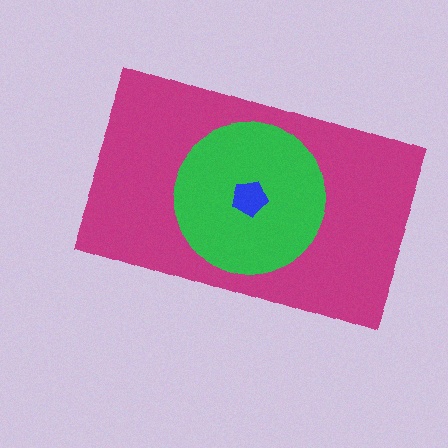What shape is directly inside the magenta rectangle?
The green circle.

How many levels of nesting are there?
3.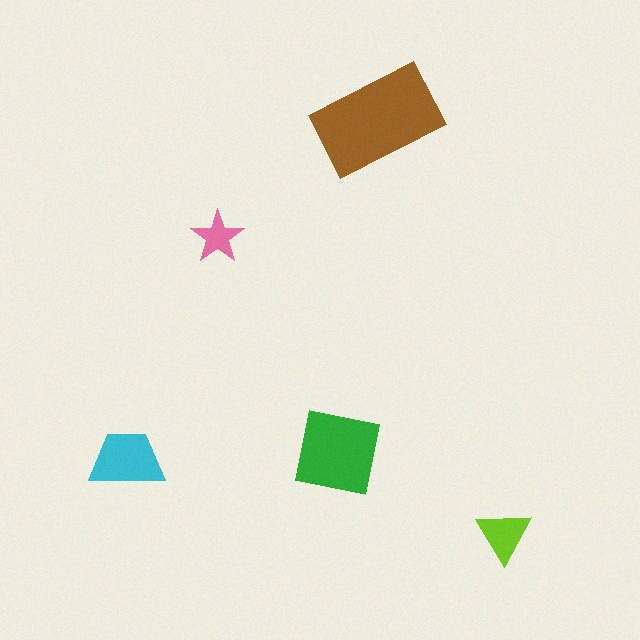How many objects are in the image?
There are 5 objects in the image.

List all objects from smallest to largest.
The pink star, the lime triangle, the cyan trapezoid, the green square, the brown rectangle.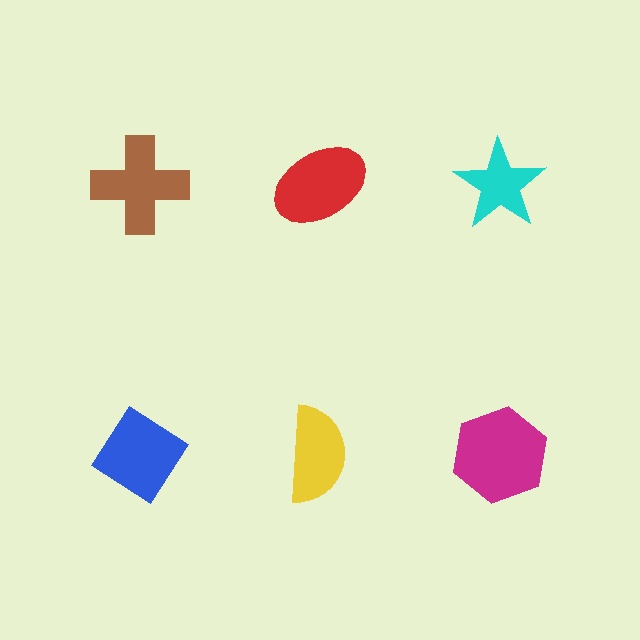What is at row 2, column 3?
A magenta hexagon.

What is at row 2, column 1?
A blue diamond.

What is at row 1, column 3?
A cyan star.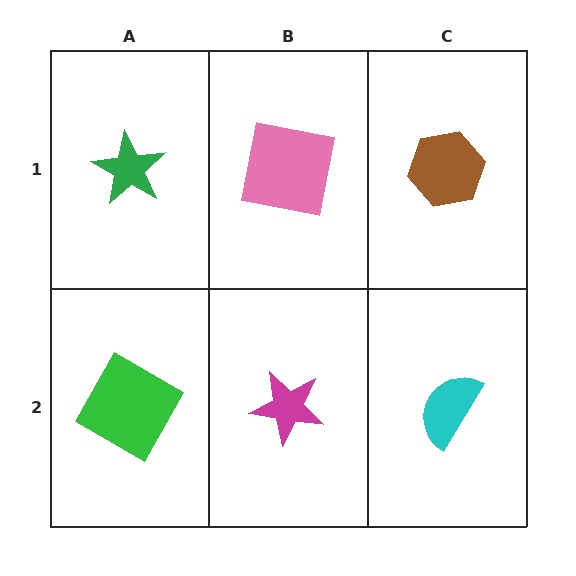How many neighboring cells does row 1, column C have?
2.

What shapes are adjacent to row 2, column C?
A brown hexagon (row 1, column C), a magenta star (row 2, column B).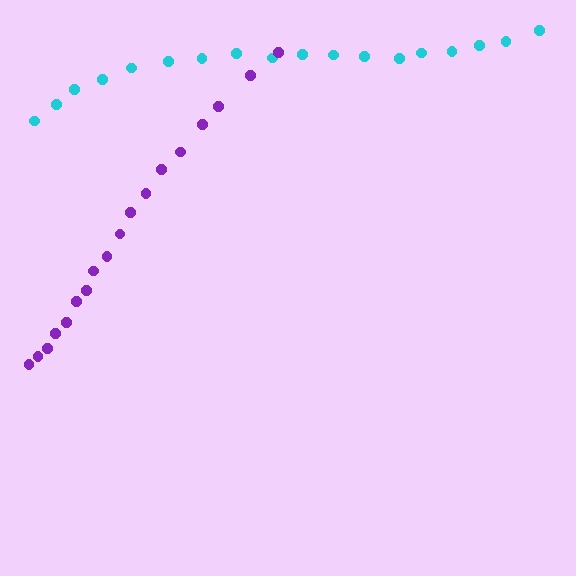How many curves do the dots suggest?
There are 2 distinct paths.